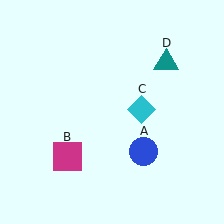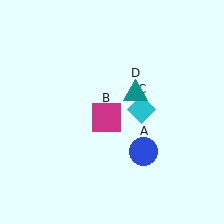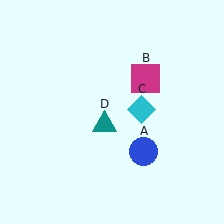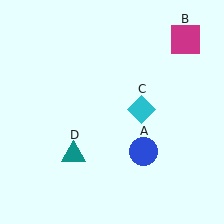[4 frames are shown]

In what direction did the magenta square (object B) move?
The magenta square (object B) moved up and to the right.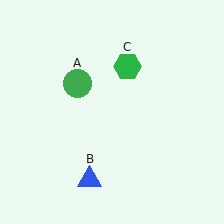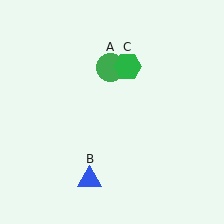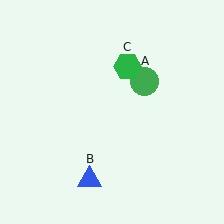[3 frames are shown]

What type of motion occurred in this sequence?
The green circle (object A) rotated clockwise around the center of the scene.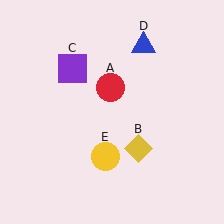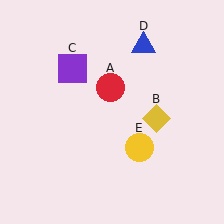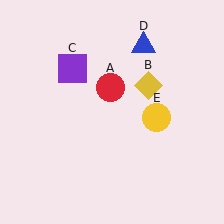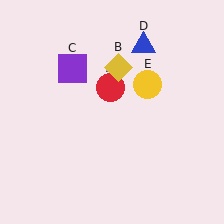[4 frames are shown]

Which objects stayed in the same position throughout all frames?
Red circle (object A) and purple square (object C) and blue triangle (object D) remained stationary.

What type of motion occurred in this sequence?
The yellow diamond (object B), yellow circle (object E) rotated counterclockwise around the center of the scene.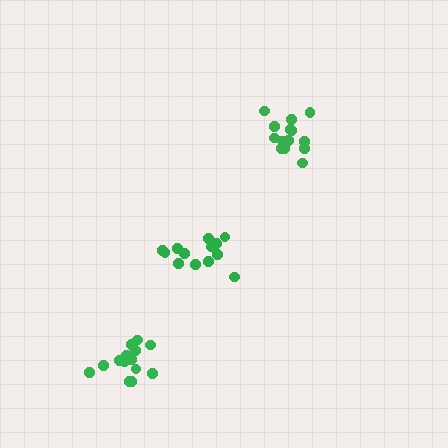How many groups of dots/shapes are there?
There are 3 groups.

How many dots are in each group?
Group 1: 14 dots, Group 2: 13 dots, Group 3: 14 dots (41 total).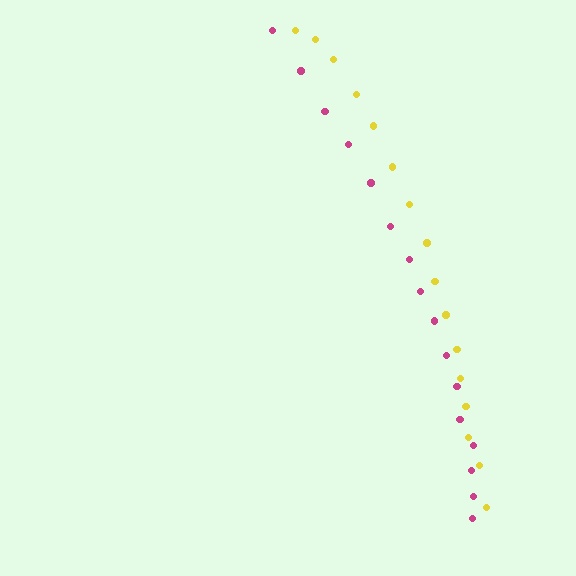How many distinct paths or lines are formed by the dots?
There are 2 distinct paths.